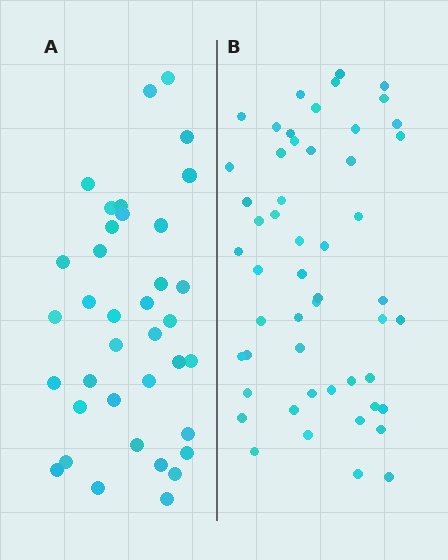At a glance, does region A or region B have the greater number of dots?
Region B (the right region) has more dots.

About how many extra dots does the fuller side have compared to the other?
Region B has approximately 15 more dots than region A.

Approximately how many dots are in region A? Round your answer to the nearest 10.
About 40 dots. (The exact count is 37, which rounds to 40.)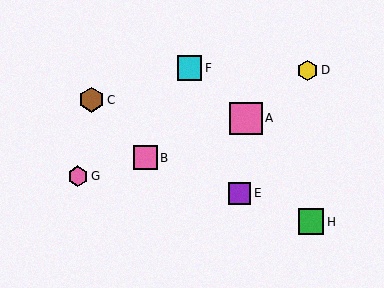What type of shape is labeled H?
Shape H is a green square.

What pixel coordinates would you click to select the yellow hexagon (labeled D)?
Click at (308, 70) to select the yellow hexagon D.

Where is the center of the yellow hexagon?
The center of the yellow hexagon is at (308, 70).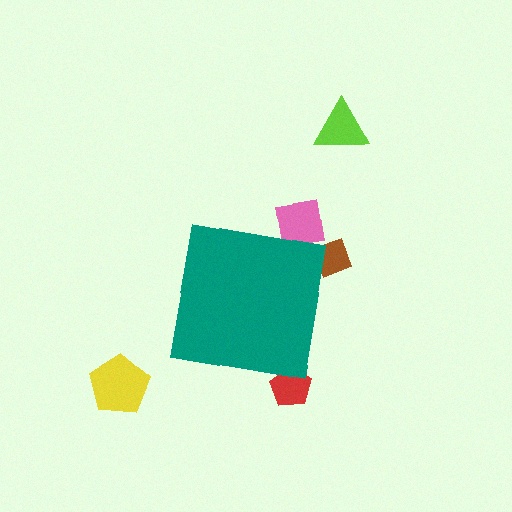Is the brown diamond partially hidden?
Yes, the brown diamond is partially hidden behind the teal square.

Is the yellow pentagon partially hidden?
No, the yellow pentagon is fully visible.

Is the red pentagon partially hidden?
Yes, the red pentagon is partially hidden behind the teal square.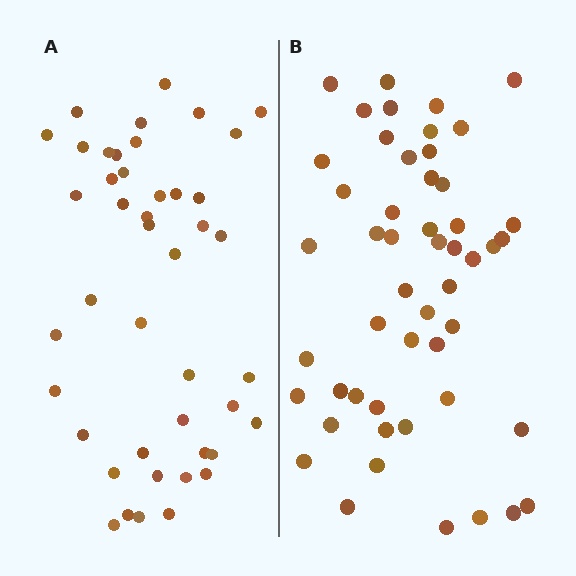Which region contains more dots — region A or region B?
Region B (the right region) has more dots.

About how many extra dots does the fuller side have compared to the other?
Region B has roughly 8 or so more dots than region A.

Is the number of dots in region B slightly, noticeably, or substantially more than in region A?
Region B has only slightly more — the two regions are fairly close. The ratio is roughly 1.2 to 1.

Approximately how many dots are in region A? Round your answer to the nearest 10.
About 40 dots. (The exact count is 44, which rounds to 40.)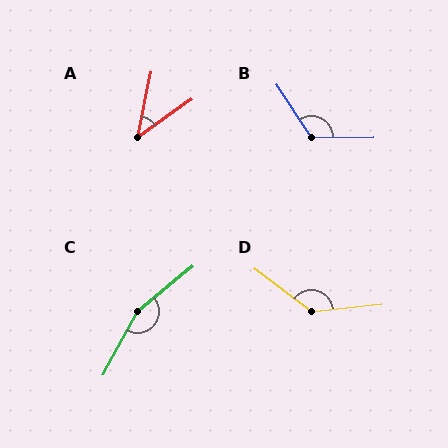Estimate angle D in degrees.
Approximately 137 degrees.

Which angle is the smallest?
A, at approximately 43 degrees.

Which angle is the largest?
C, at approximately 158 degrees.